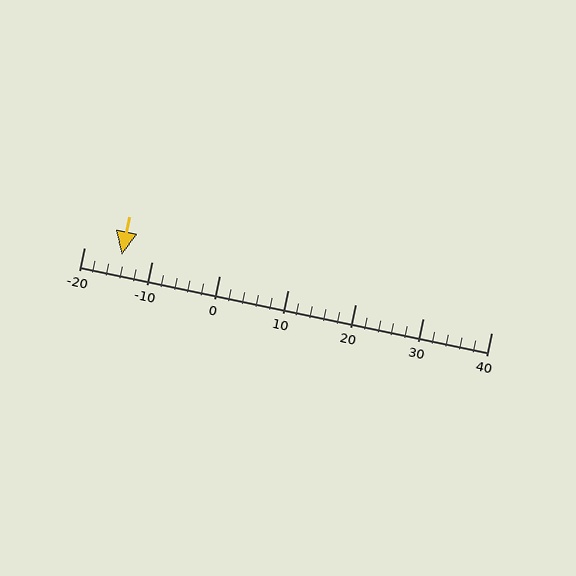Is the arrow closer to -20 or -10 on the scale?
The arrow is closer to -10.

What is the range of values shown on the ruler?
The ruler shows values from -20 to 40.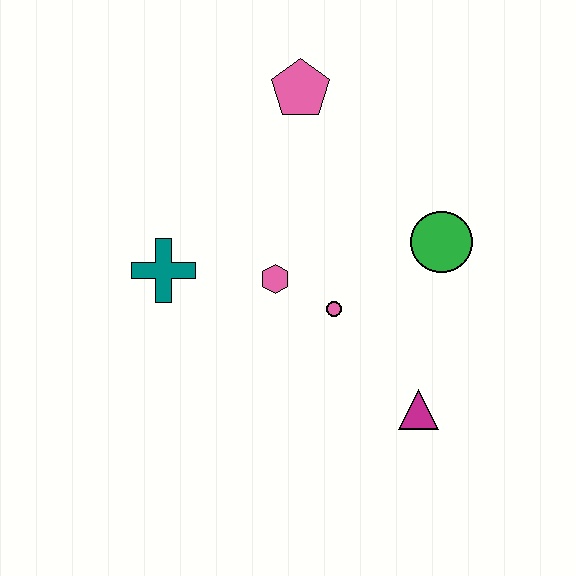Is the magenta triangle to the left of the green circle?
Yes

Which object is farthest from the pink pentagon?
The magenta triangle is farthest from the pink pentagon.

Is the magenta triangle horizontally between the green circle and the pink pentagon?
Yes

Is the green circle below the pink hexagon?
No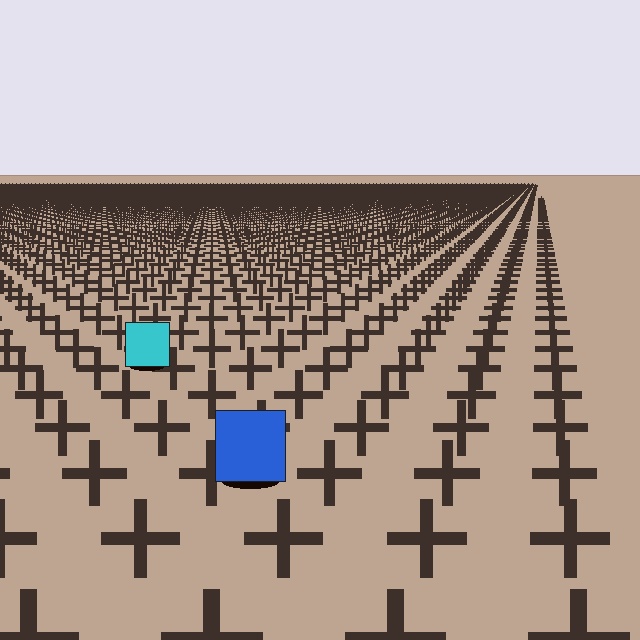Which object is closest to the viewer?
The blue square is closest. The texture marks near it are larger and more spread out.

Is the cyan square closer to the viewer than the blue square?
No. The blue square is closer — you can tell from the texture gradient: the ground texture is coarser near it.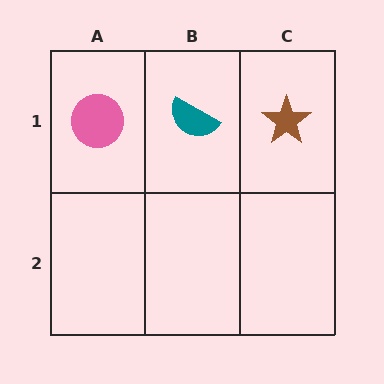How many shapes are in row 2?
0 shapes.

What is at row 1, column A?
A pink circle.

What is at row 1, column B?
A teal semicircle.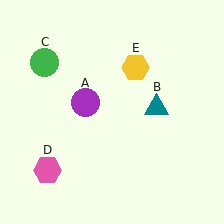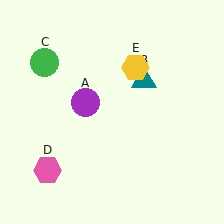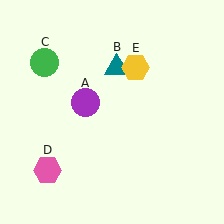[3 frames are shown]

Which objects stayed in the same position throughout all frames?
Purple circle (object A) and green circle (object C) and pink hexagon (object D) and yellow hexagon (object E) remained stationary.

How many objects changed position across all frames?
1 object changed position: teal triangle (object B).